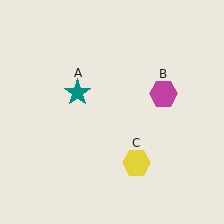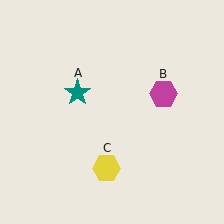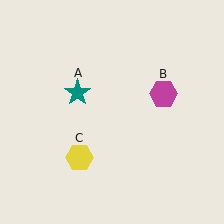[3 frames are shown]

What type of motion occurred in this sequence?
The yellow hexagon (object C) rotated clockwise around the center of the scene.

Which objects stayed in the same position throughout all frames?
Teal star (object A) and magenta hexagon (object B) remained stationary.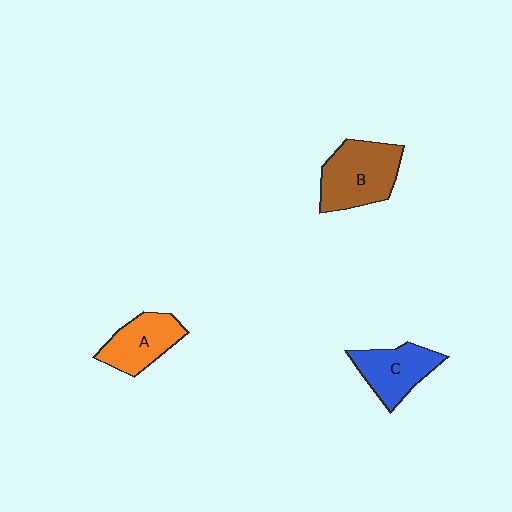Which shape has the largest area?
Shape B (brown).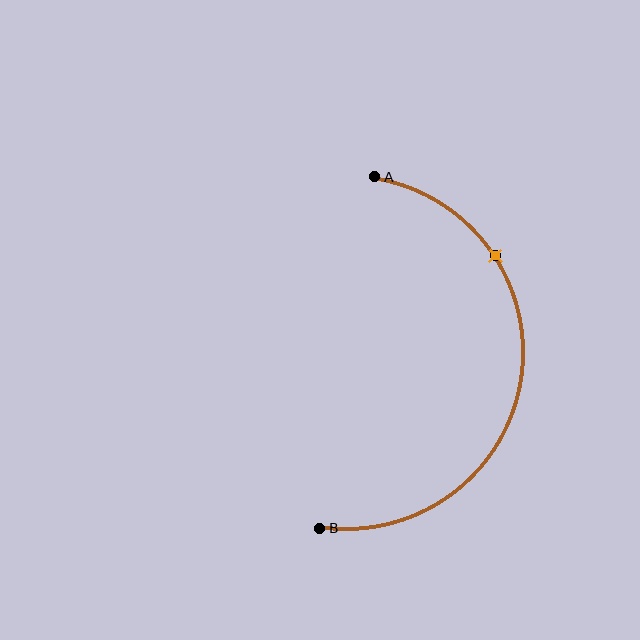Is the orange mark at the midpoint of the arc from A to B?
No. The orange mark lies on the arc but is closer to endpoint A. The arc midpoint would be at the point on the curve equidistant along the arc from both A and B.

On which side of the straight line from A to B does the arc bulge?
The arc bulges to the right of the straight line connecting A and B.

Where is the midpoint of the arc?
The arc midpoint is the point on the curve farthest from the straight line joining A and B. It sits to the right of that line.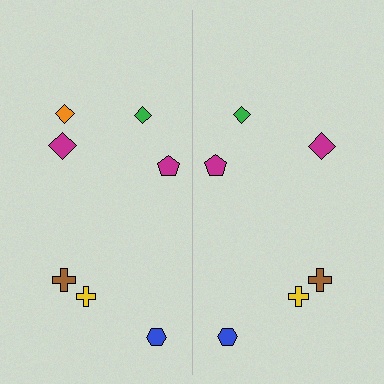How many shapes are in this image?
There are 13 shapes in this image.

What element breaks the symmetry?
A orange diamond is missing from the right side.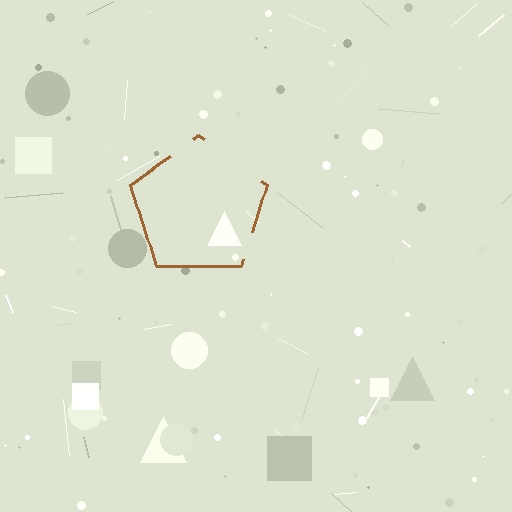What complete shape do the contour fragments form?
The contour fragments form a pentagon.